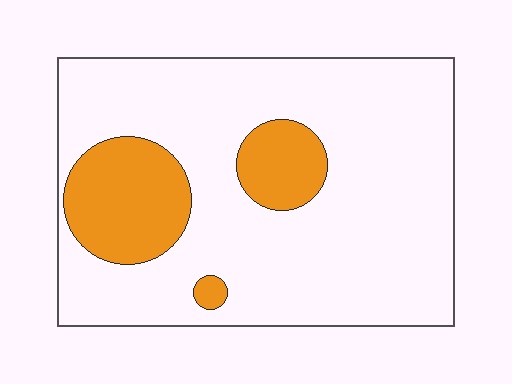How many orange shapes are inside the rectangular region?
3.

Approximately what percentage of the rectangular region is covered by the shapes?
Approximately 20%.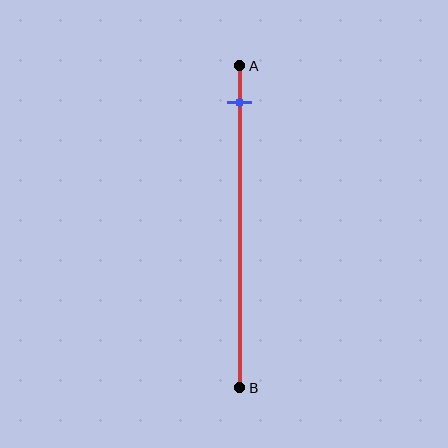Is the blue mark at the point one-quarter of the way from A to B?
No, the mark is at about 10% from A, not at the 25% one-quarter point.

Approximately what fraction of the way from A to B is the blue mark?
The blue mark is approximately 10% of the way from A to B.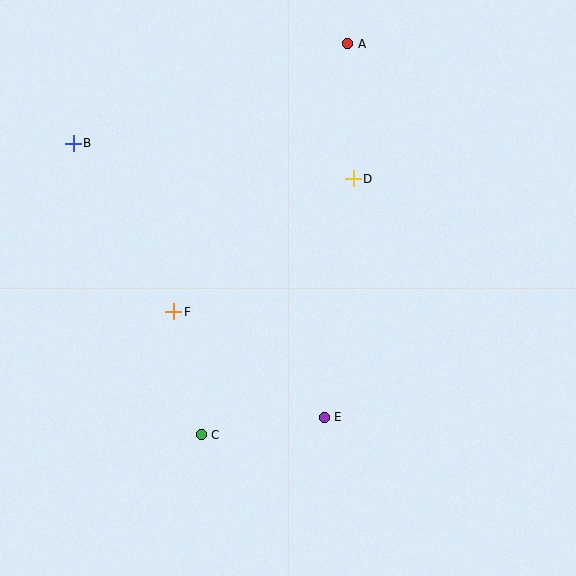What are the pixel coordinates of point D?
Point D is at (353, 179).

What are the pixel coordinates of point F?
Point F is at (174, 312).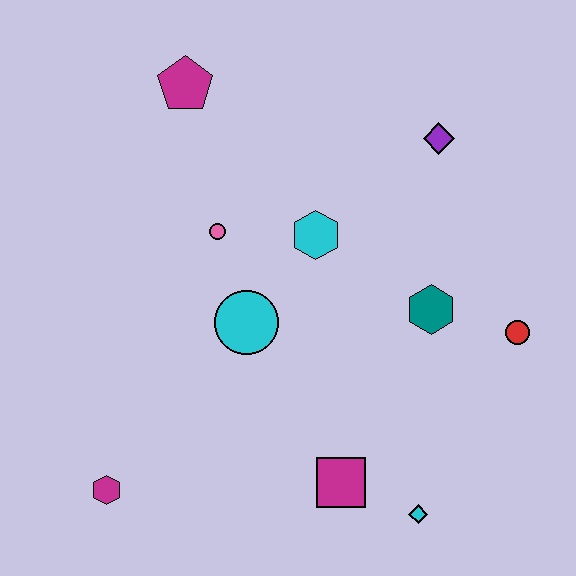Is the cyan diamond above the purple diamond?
No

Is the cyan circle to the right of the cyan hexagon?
No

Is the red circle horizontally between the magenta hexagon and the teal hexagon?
No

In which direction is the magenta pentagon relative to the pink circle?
The magenta pentagon is above the pink circle.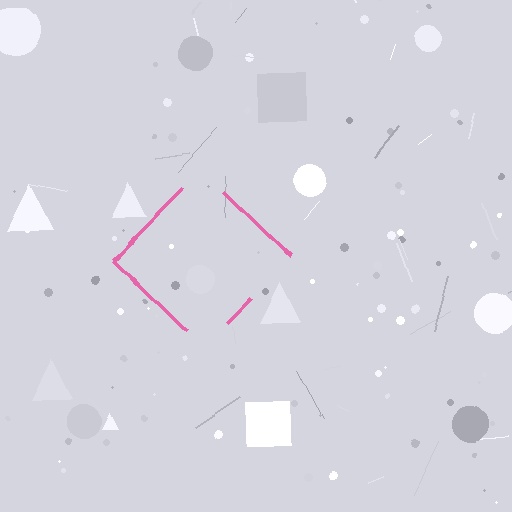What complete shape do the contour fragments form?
The contour fragments form a diamond.